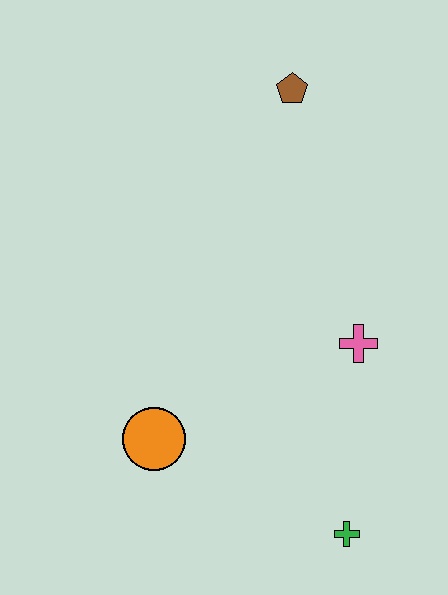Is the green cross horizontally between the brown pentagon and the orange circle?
No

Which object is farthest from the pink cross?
The brown pentagon is farthest from the pink cross.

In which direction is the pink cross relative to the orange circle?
The pink cross is to the right of the orange circle.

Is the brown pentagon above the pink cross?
Yes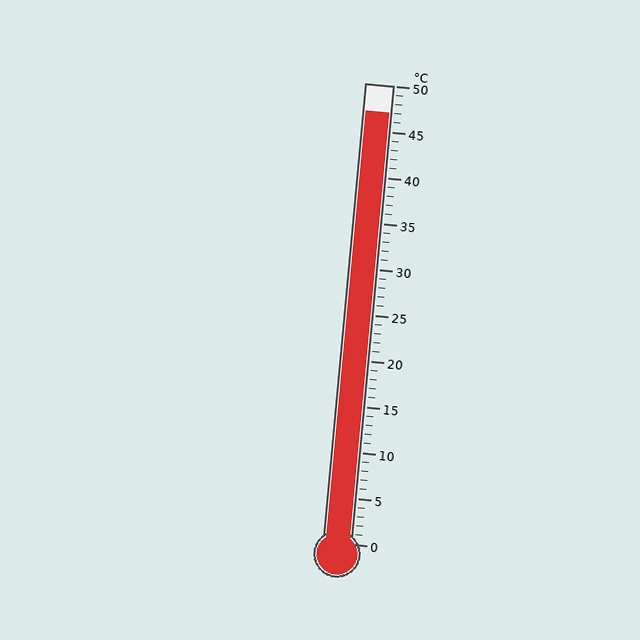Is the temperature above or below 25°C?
The temperature is above 25°C.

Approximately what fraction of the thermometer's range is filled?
The thermometer is filled to approximately 95% of its range.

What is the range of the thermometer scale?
The thermometer scale ranges from 0°C to 50°C.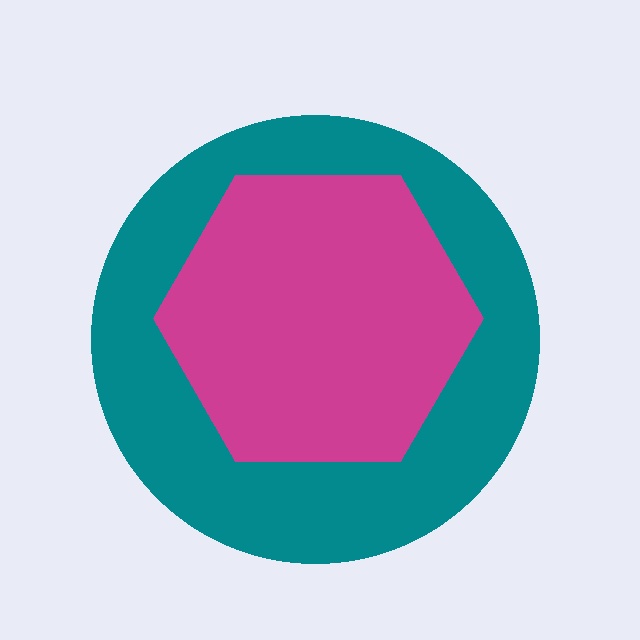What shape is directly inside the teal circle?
The magenta hexagon.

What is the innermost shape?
The magenta hexagon.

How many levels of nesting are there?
2.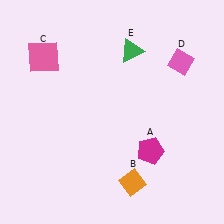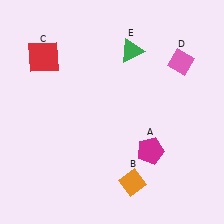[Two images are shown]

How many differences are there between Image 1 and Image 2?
There is 1 difference between the two images.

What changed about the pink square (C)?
In Image 1, C is pink. In Image 2, it changed to red.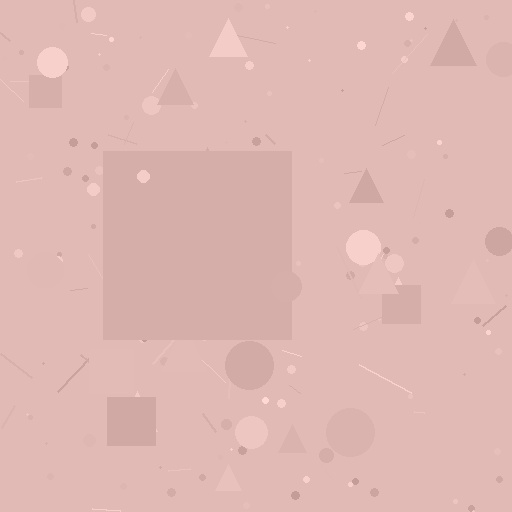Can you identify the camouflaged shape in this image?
The camouflaged shape is a square.